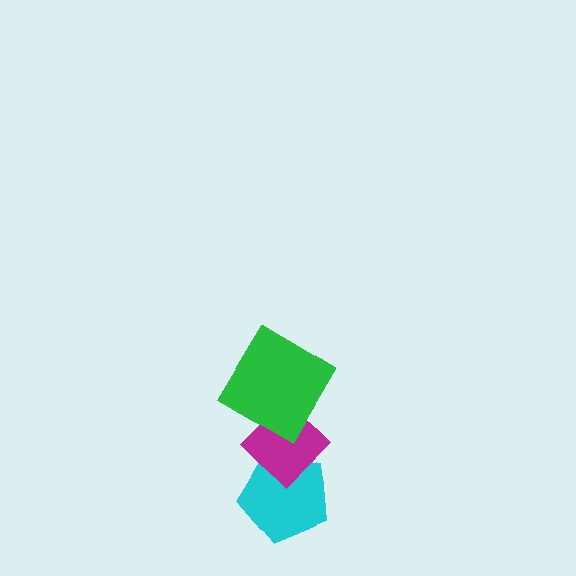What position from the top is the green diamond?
The green diamond is 1st from the top.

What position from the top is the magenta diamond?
The magenta diamond is 2nd from the top.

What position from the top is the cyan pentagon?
The cyan pentagon is 3rd from the top.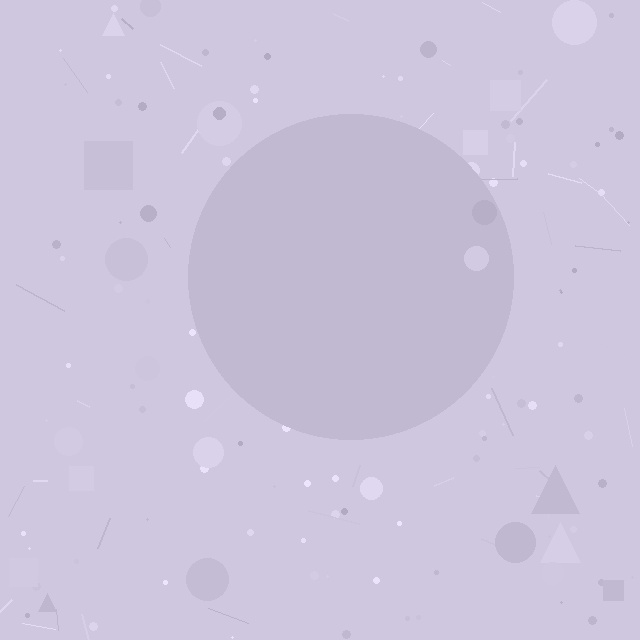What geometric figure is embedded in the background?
A circle is embedded in the background.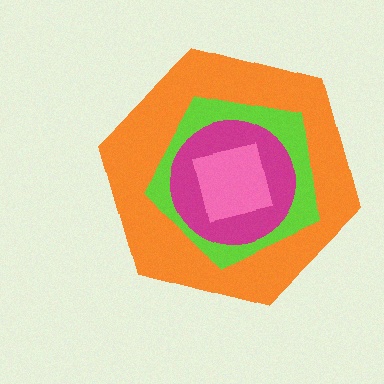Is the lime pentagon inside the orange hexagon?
Yes.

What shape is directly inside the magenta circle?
The pink square.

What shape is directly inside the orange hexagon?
The lime pentagon.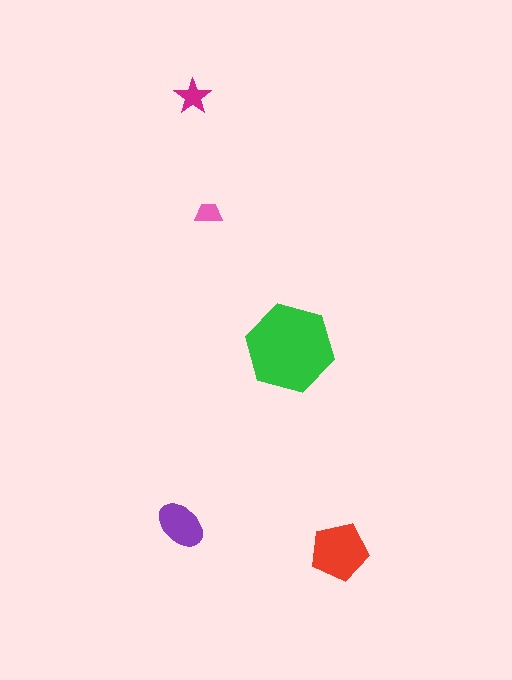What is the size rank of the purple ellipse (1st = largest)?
3rd.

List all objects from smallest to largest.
The pink trapezoid, the magenta star, the purple ellipse, the red pentagon, the green hexagon.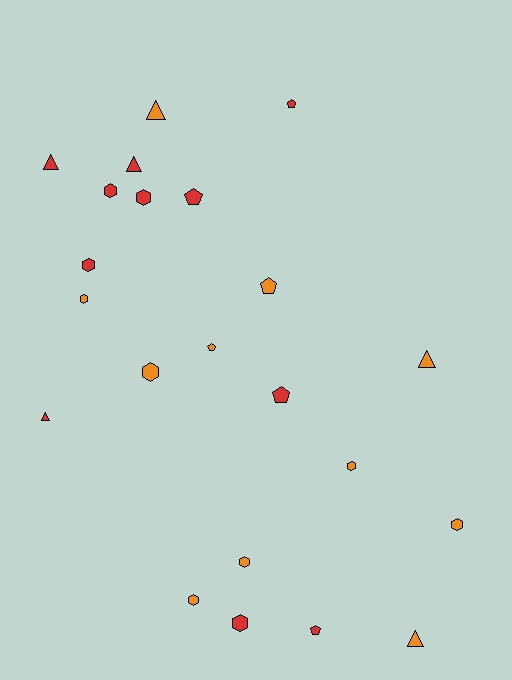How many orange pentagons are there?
There are 2 orange pentagons.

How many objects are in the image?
There are 22 objects.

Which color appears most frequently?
Orange, with 11 objects.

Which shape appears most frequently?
Hexagon, with 10 objects.